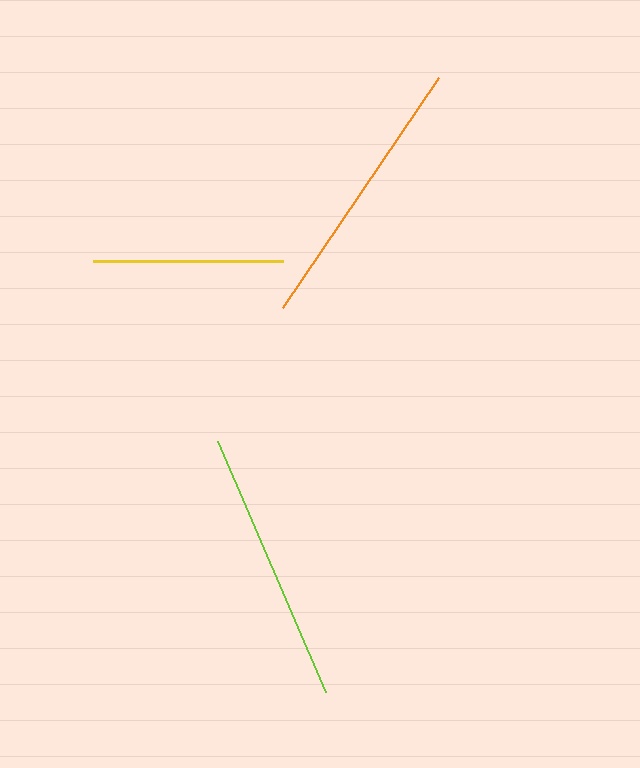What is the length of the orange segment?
The orange segment is approximately 278 pixels long.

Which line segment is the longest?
The orange line is the longest at approximately 278 pixels.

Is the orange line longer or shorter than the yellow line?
The orange line is longer than the yellow line.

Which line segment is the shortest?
The yellow line is the shortest at approximately 191 pixels.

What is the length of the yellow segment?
The yellow segment is approximately 191 pixels long.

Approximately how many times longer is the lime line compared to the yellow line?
The lime line is approximately 1.4 times the length of the yellow line.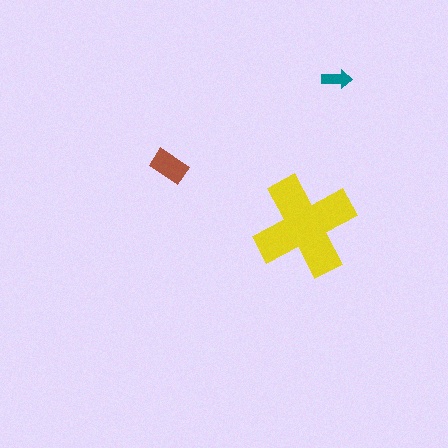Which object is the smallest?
The teal arrow.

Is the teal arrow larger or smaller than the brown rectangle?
Smaller.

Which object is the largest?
The yellow cross.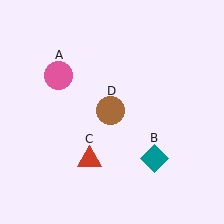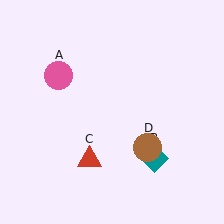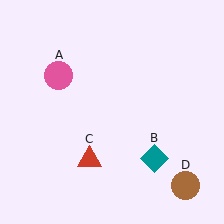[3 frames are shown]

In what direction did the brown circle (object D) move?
The brown circle (object D) moved down and to the right.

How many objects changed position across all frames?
1 object changed position: brown circle (object D).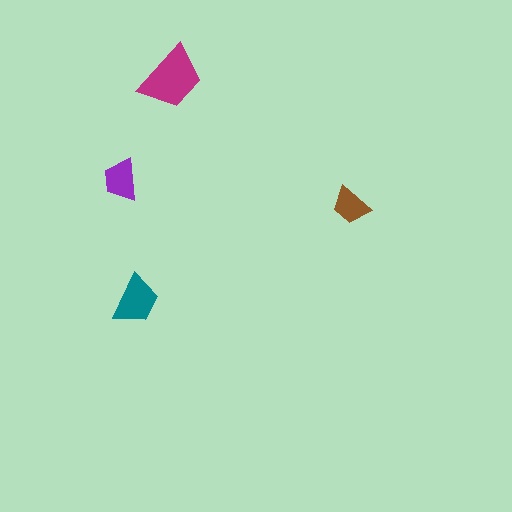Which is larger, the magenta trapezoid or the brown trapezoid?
The magenta one.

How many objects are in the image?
There are 4 objects in the image.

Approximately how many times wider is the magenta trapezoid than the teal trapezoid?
About 1.5 times wider.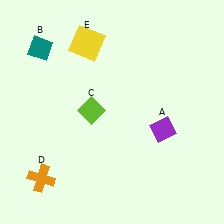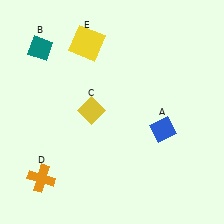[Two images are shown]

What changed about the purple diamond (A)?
In Image 1, A is purple. In Image 2, it changed to blue.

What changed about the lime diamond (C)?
In Image 1, C is lime. In Image 2, it changed to yellow.